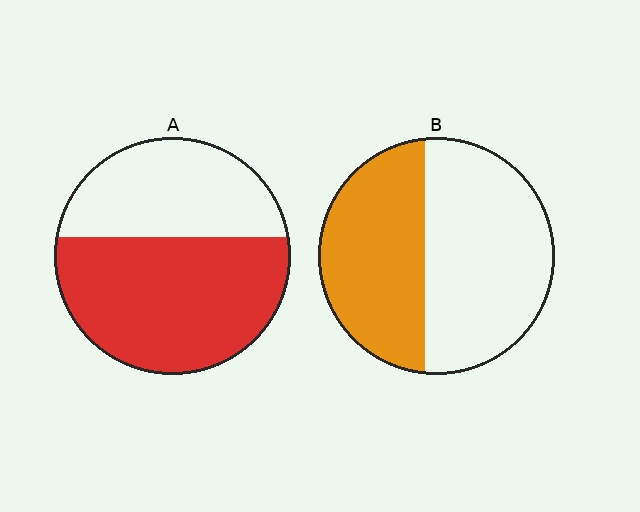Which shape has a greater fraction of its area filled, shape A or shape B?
Shape A.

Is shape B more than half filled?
No.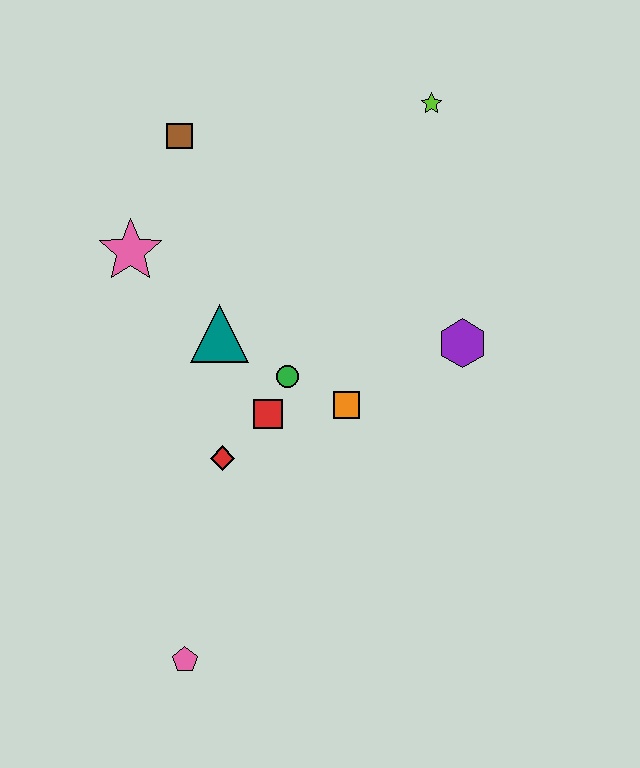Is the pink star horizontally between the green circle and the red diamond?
No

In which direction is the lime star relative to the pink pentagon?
The lime star is above the pink pentagon.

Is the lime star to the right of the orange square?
Yes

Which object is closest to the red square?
The green circle is closest to the red square.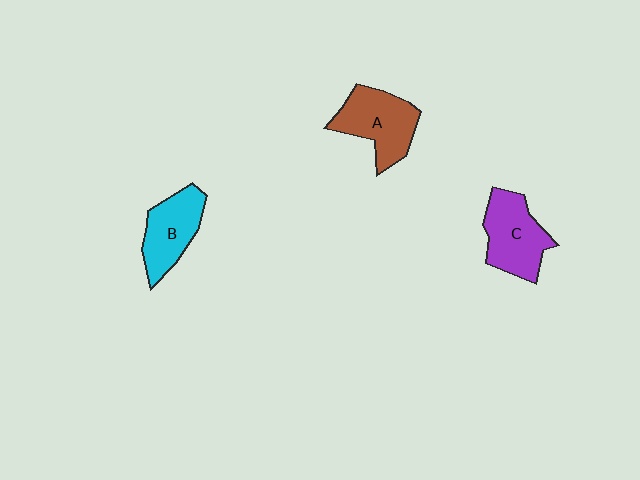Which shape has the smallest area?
Shape B (cyan).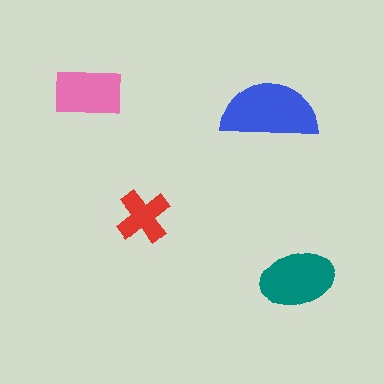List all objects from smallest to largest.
The red cross, the pink rectangle, the teal ellipse, the blue semicircle.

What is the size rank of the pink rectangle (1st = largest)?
3rd.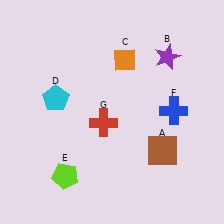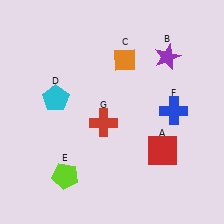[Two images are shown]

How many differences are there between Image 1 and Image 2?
There is 1 difference between the two images.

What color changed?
The square (A) changed from brown in Image 1 to red in Image 2.